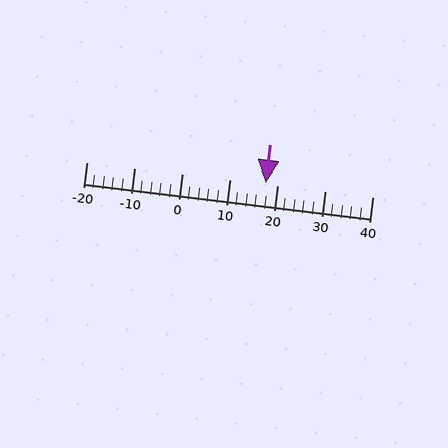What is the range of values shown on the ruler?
The ruler shows values from -20 to 40.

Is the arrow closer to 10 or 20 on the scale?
The arrow is closer to 20.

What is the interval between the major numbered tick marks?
The major tick marks are spaced 10 units apart.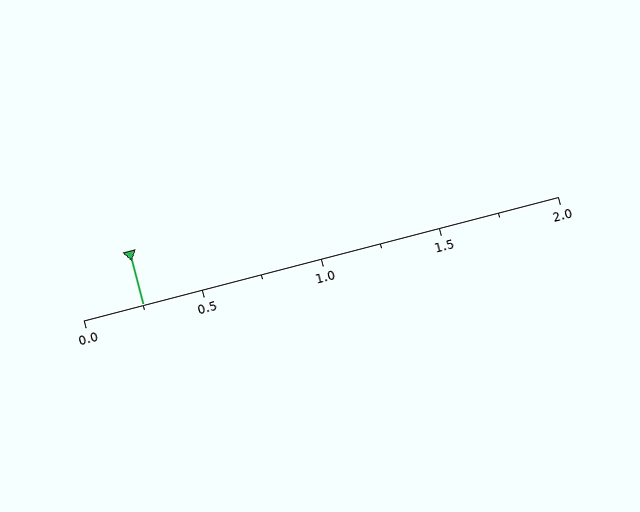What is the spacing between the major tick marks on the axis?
The major ticks are spaced 0.5 apart.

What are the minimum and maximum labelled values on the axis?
The axis runs from 0.0 to 2.0.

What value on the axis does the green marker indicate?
The marker indicates approximately 0.25.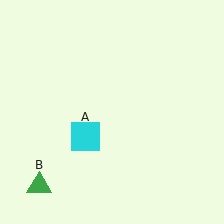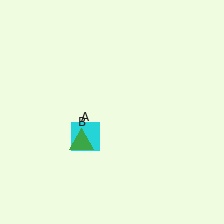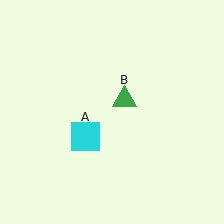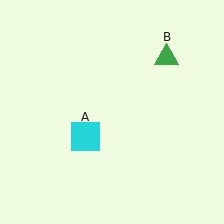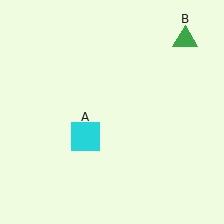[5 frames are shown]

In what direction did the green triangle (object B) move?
The green triangle (object B) moved up and to the right.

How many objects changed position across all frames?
1 object changed position: green triangle (object B).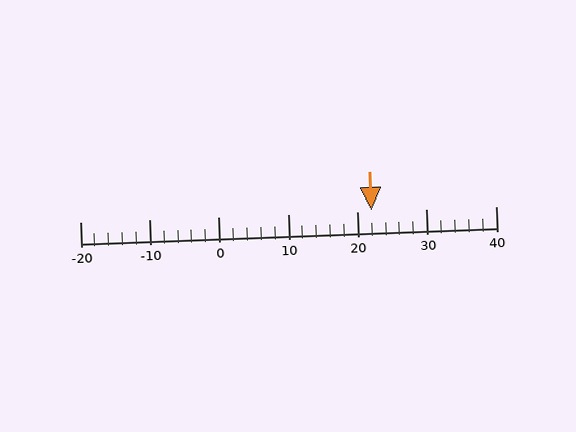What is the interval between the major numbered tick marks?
The major tick marks are spaced 10 units apart.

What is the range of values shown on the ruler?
The ruler shows values from -20 to 40.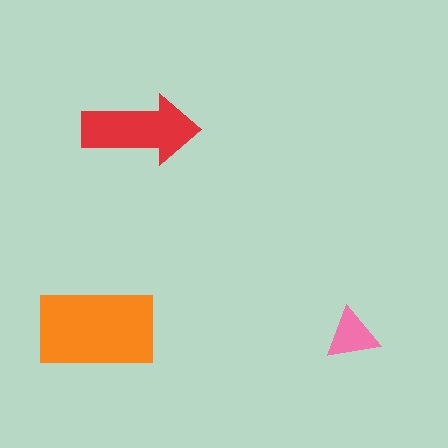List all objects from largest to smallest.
The orange rectangle, the red arrow, the pink triangle.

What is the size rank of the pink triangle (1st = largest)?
3rd.